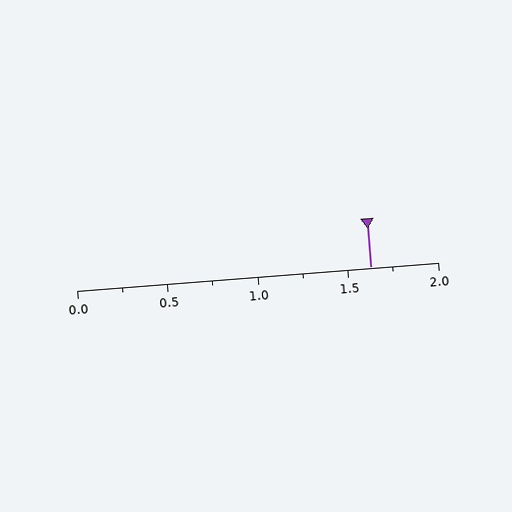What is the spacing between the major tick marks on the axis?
The major ticks are spaced 0.5 apart.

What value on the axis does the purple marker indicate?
The marker indicates approximately 1.62.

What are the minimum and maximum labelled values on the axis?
The axis runs from 0.0 to 2.0.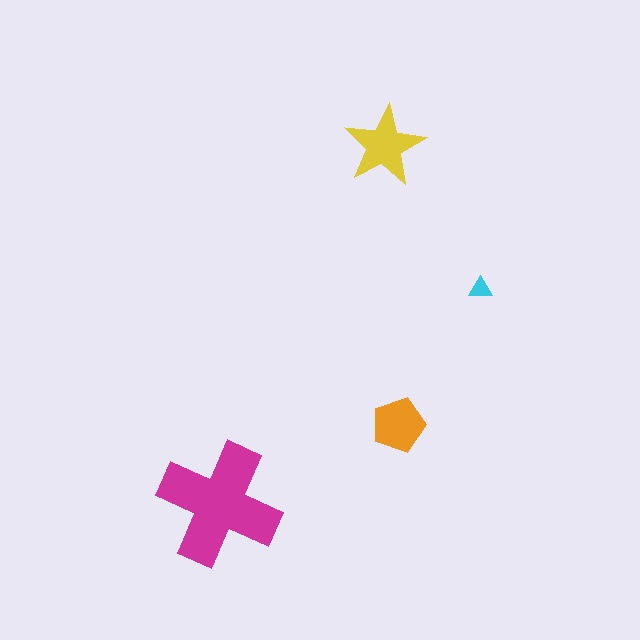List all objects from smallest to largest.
The cyan triangle, the orange pentagon, the yellow star, the magenta cross.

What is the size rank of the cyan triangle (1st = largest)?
4th.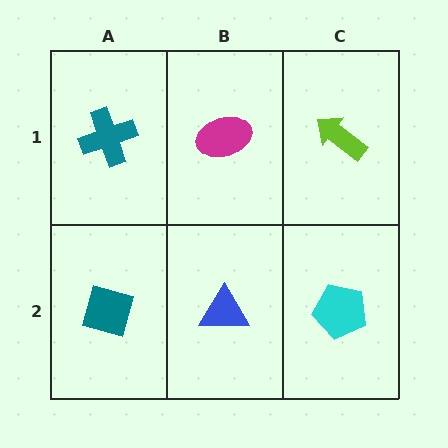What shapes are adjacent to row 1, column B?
A blue triangle (row 2, column B), a teal cross (row 1, column A), a lime arrow (row 1, column C).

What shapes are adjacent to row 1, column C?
A cyan pentagon (row 2, column C), a magenta ellipse (row 1, column B).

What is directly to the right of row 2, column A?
A blue triangle.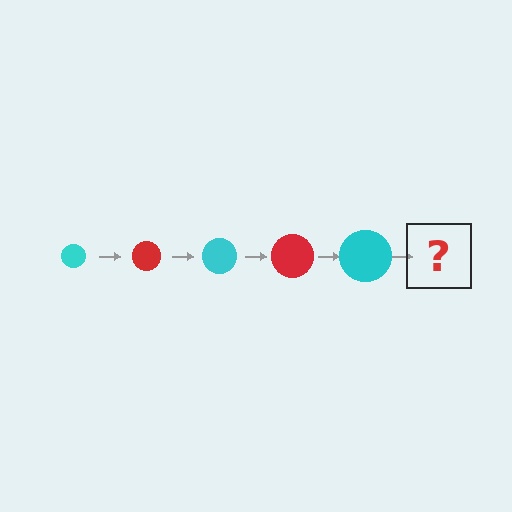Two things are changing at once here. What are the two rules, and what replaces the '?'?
The two rules are that the circle grows larger each step and the color cycles through cyan and red. The '?' should be a red circle, larger than the previous one.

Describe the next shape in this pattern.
It should be a red circle, larger than the previous one.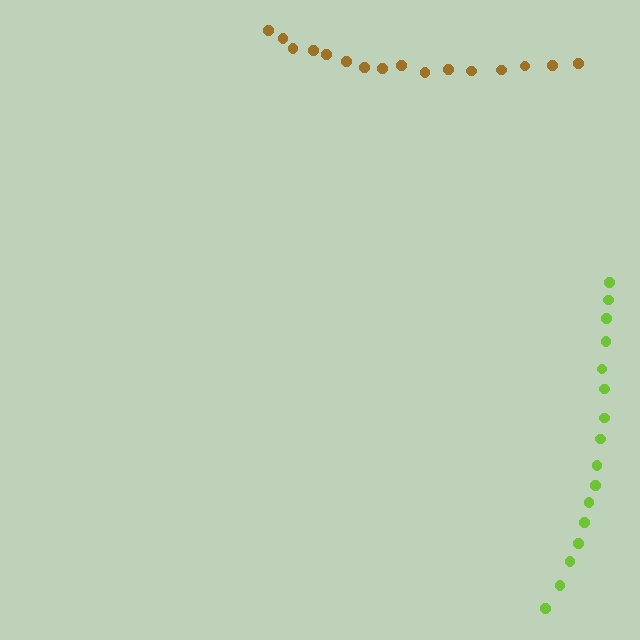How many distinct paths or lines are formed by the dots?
There are 2 distinct paths.